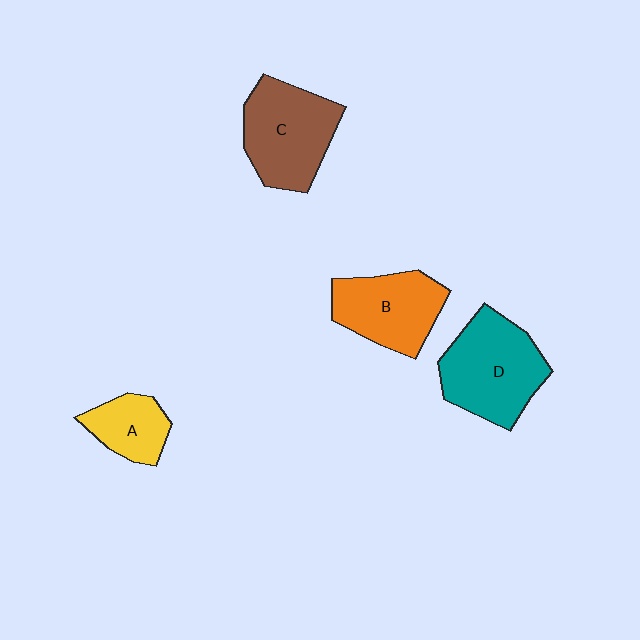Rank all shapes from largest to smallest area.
From largest to smallest: D (teal), C (brown), B (orange), A (yellow).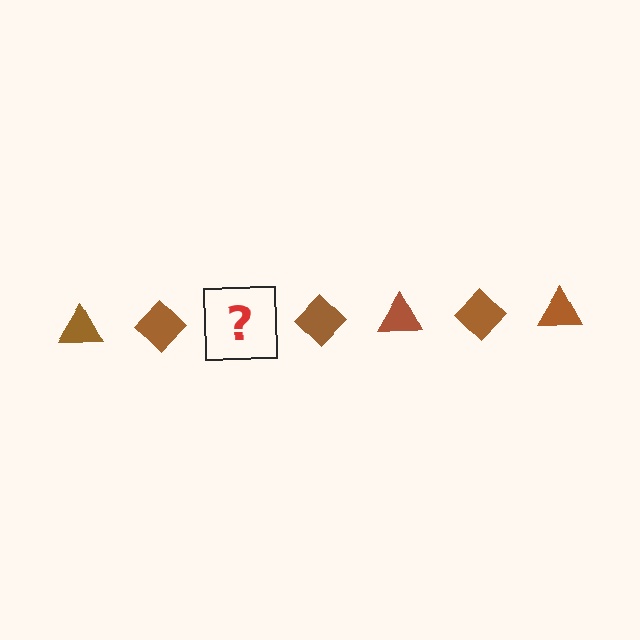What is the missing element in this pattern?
The missing element is a brown triangle.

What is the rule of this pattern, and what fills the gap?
The rule is that the pattern cycles through triangle, diamond shapes in brown. The gap should be filled with a brown triangle.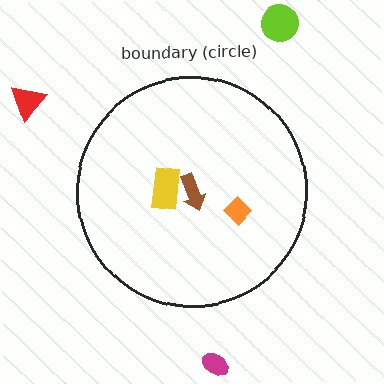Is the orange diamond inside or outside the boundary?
Inside.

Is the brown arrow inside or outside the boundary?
Inside.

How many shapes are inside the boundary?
3 inside, 3 outside.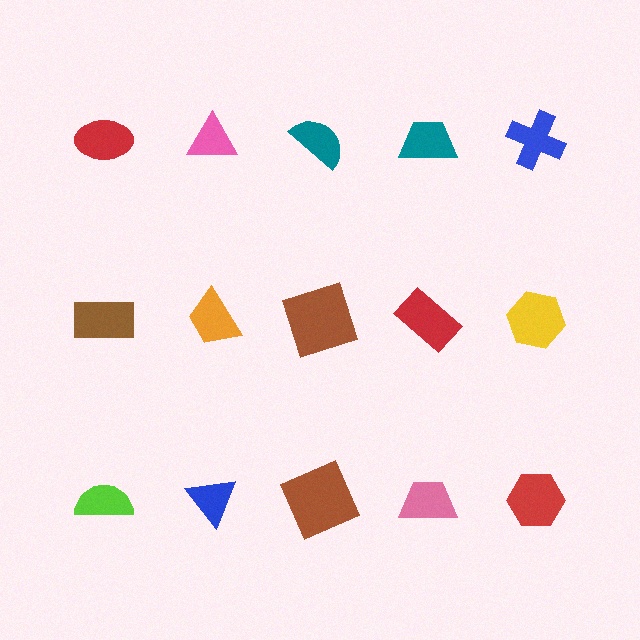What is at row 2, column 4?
A red rectangle.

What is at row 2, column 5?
A yellow hexagon.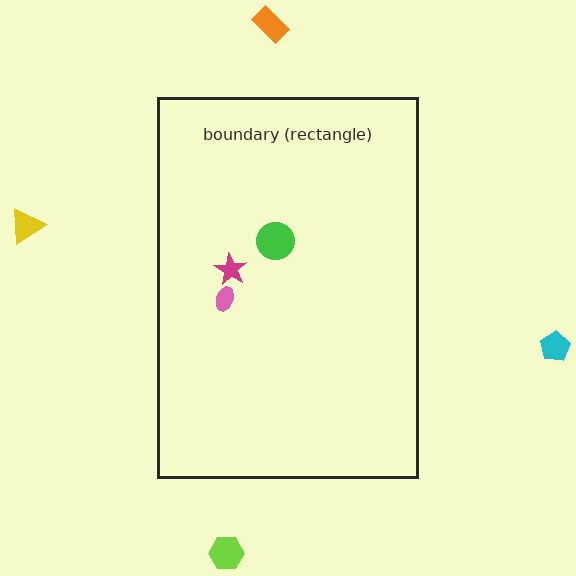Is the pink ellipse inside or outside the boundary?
Inside.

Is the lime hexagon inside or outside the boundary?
Outside.